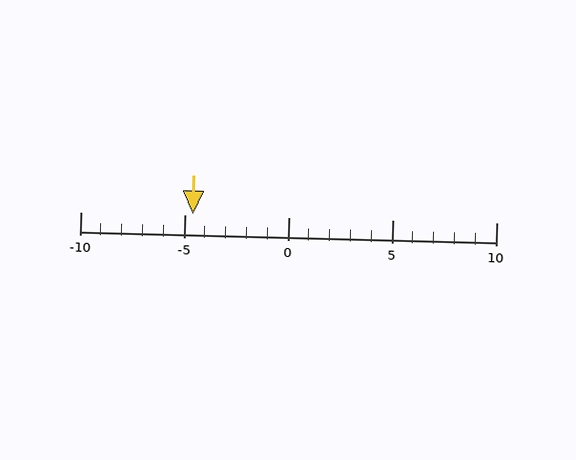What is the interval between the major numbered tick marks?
The major tick marks are spaced 5 units apart.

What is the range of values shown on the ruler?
The ruler shows values from -10 to 10.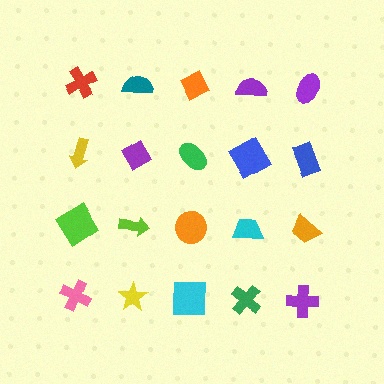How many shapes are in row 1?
5 shapes.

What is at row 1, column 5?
A purple ellipse.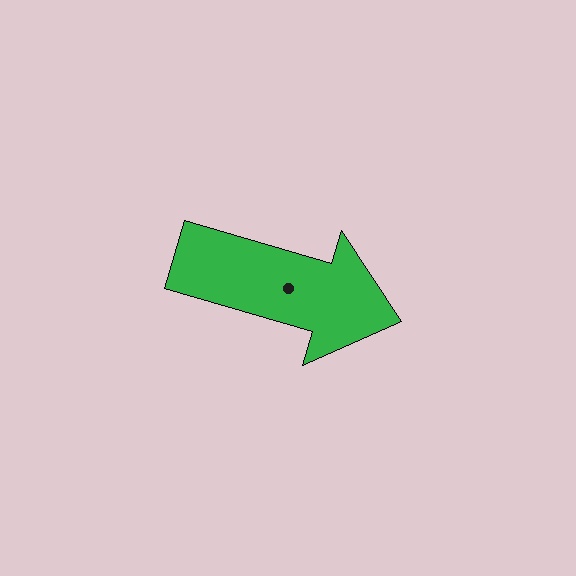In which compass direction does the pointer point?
East.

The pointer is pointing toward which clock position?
Roughly 4 o'clock.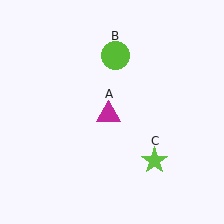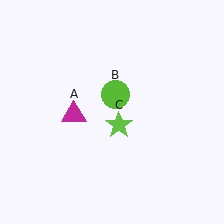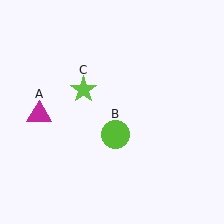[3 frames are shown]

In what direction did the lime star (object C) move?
The lime star (object C) moved up and to the left.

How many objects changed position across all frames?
3 objects changed position: magenta triangle (object A), lime circle (object B), lime star (object C).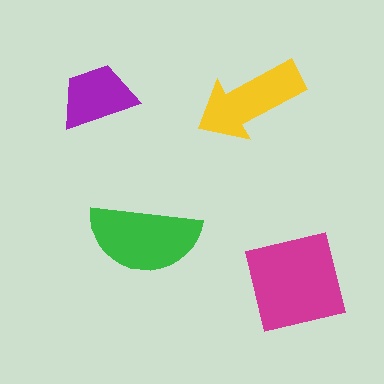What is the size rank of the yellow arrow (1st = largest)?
3rd.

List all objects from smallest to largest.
The purple trapezoid, the yellow arrow, the green semicircle, the magenta square.